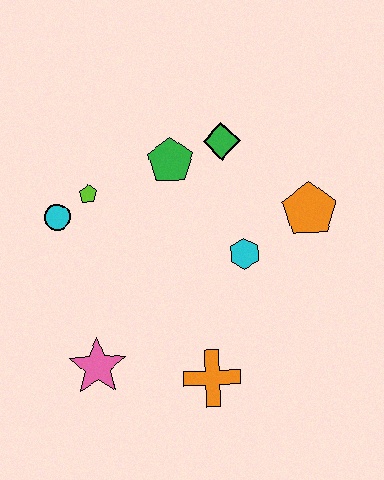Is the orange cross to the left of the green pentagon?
No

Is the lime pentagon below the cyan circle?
No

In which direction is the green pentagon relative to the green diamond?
The green pentagon is to the left of the green diamond.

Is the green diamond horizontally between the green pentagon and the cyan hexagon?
Yes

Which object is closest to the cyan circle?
The lime pentagon is closest to the cyan circle.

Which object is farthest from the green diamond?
The pink star is farthest from the green diamond.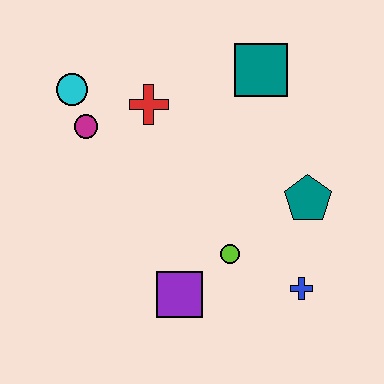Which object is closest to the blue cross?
The lime circle is closest to the blue cross.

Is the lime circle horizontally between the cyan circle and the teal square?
Yes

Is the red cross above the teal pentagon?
Yes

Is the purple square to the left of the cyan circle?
No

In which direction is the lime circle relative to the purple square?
The lime circle is to the right of the purple square.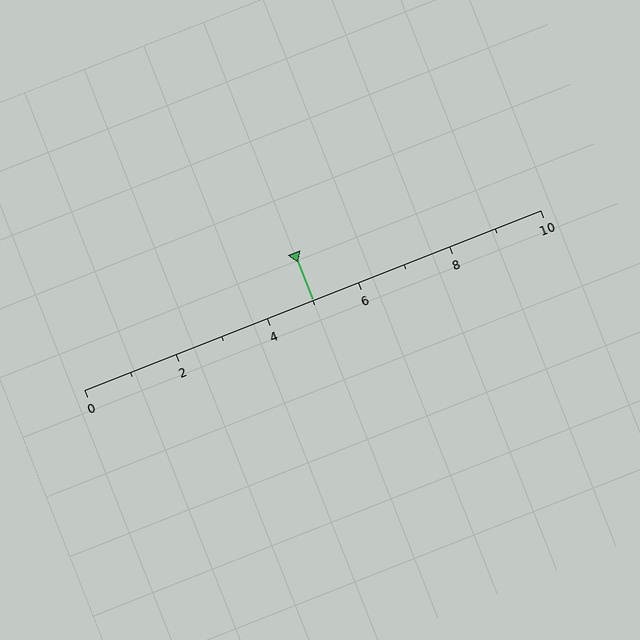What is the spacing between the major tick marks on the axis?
The major ticks are spaced 2 apart.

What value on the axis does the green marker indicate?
The marker indicates approximately 5.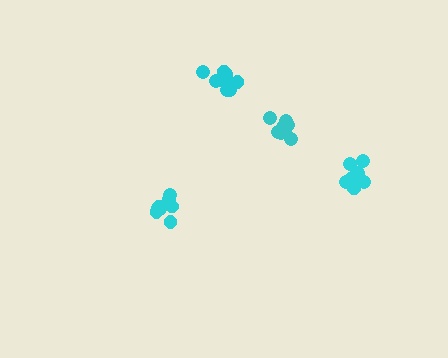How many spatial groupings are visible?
There are 4 spatial groupings.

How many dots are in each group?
Group 1: 8 dots, Group 2: 9 dots, Group 3: 10 dots, Group 4: 9 dots (36 total).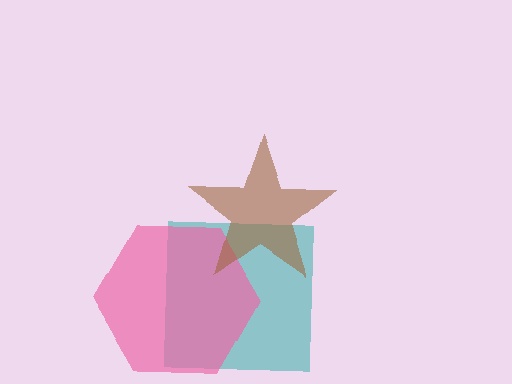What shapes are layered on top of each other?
The layered shapes are: a teal square, a pink hexagon, a brown star.